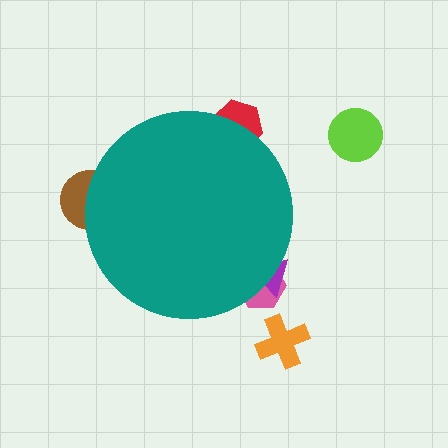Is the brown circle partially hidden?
Yes, the brown circle is partially hidden behind the teal circle.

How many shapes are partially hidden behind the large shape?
4 shapes are partially hidden.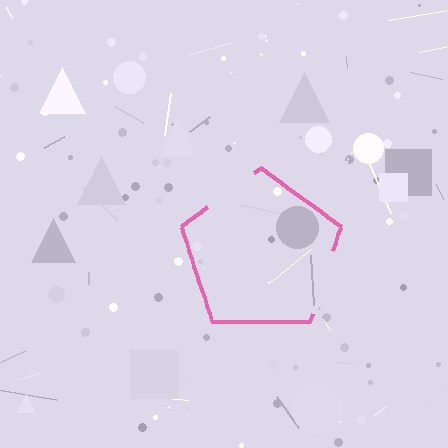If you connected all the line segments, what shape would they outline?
They would outline a pentagon.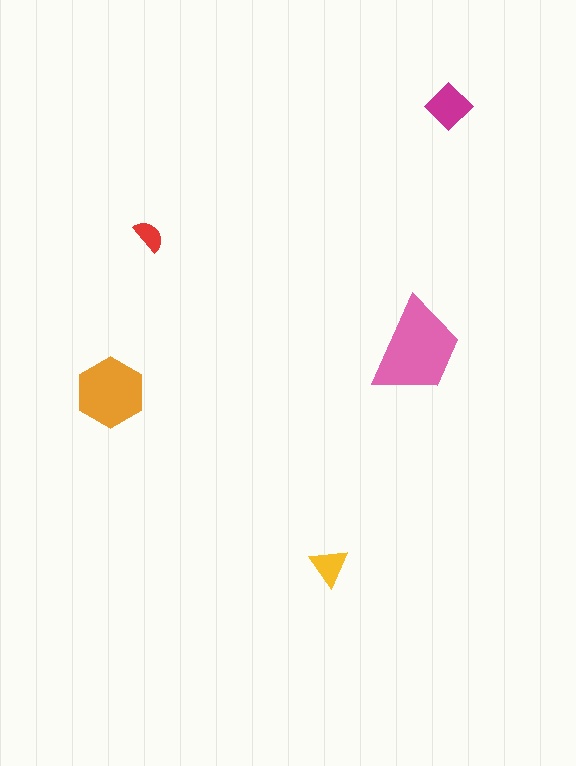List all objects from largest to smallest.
The pink trapezoid, the orange hexagon, the magenta diamond, the yellow triangle, the red semicircle.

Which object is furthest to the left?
The orange hexagon is leftmost.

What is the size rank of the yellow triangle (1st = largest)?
4th.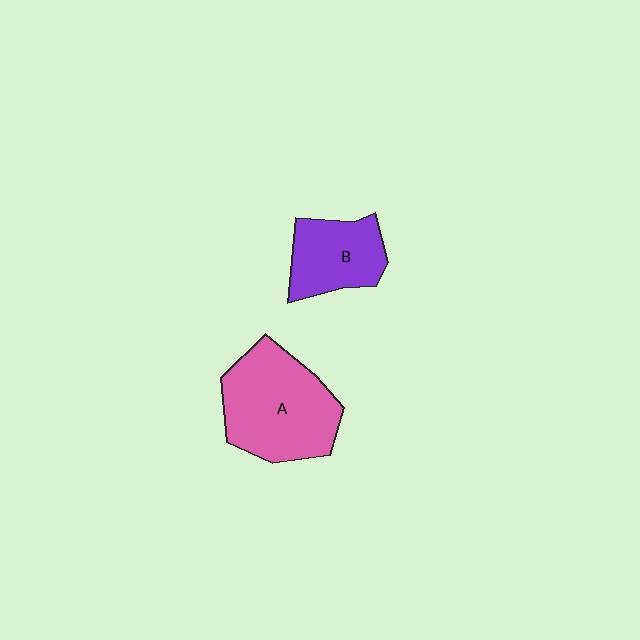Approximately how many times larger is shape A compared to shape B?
Approximately 1.7 times.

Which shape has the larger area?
Shape A (pink).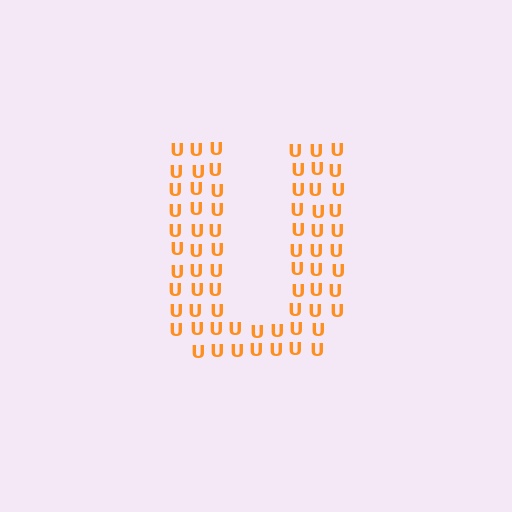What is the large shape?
The large shape is the letter U.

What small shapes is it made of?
It is made of small letter U's.